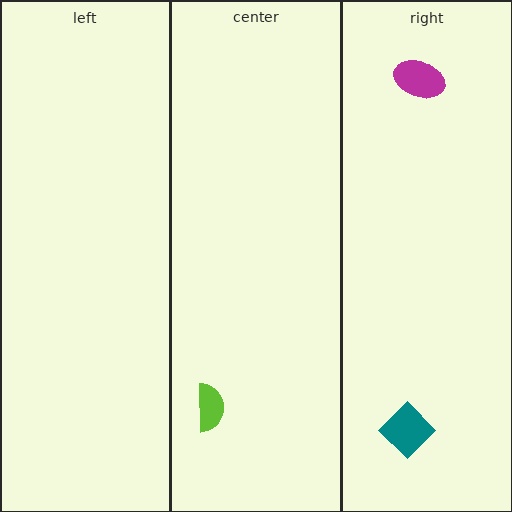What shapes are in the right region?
The magenta ellipse, the teal diamond.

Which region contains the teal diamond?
The right region.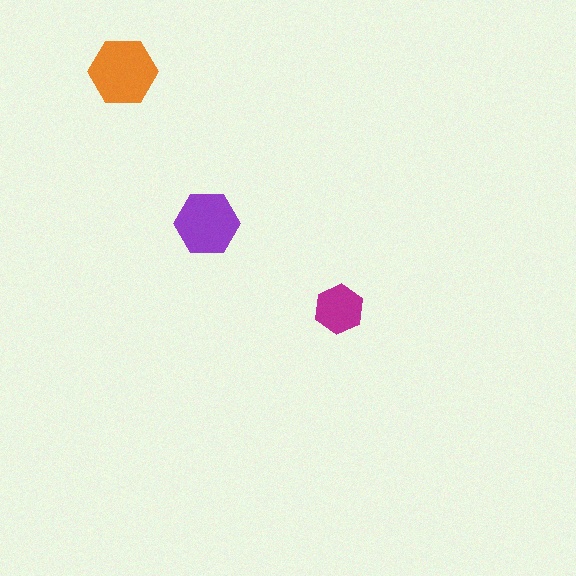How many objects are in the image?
There are 3 objects in the image.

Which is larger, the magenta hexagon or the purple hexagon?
The purple one.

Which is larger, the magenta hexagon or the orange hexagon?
The orange one.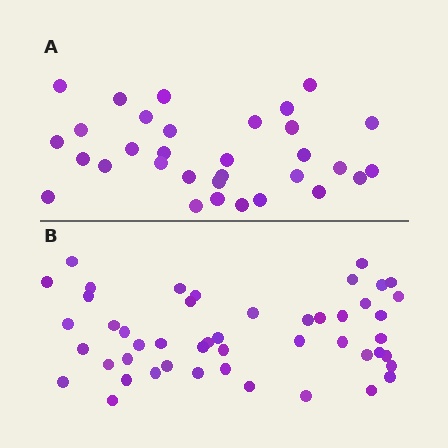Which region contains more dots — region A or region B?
Region B (the bottom region) has more dots.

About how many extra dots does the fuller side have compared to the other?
Region B has approximately 15 more dots than region A.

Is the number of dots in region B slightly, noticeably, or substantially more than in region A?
Region B has substantially more. The ratio is roughly 1.5 to 1.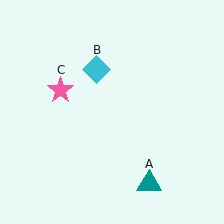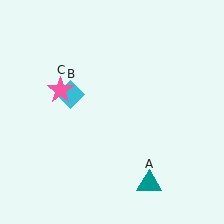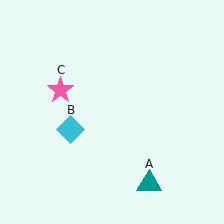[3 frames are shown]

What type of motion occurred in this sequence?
The cyan diamond (object B) rotated counterclockwise around the center of the scene.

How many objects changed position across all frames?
1 object changed position: cyan diamond (object B).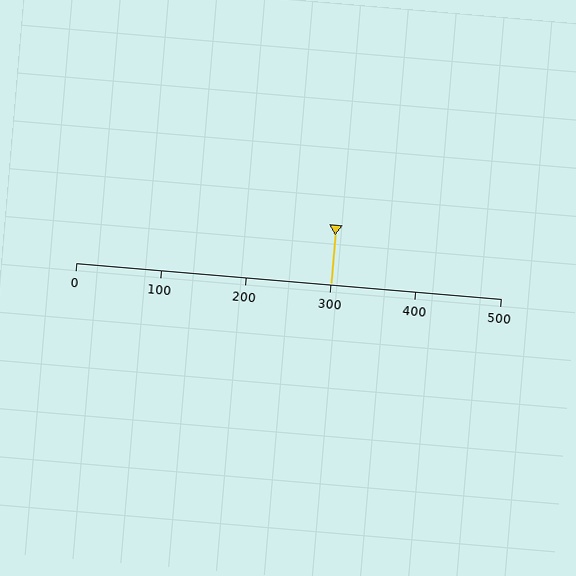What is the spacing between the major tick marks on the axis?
The major ticks are spaced 100 apart.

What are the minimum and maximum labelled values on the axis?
The axis runs from 0 to 500.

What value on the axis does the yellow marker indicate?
The marker indicates approximately 300.